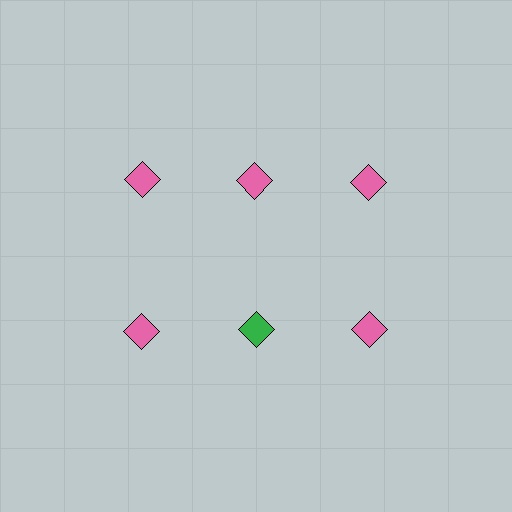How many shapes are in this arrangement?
There are 6 shapes arranged in a grid pattern.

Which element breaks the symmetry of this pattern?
The green diamond in the second row, second from left column breaks the symmetry. All other shapes are pink diamonds.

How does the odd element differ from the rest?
It has a different color: green instead of pink.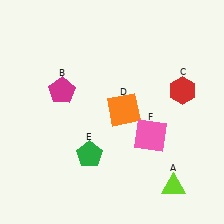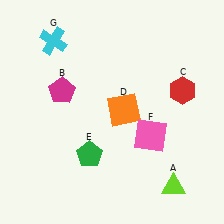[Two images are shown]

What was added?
A cyan cross (G) was added in Image 2.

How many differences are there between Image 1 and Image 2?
There is 1 difference between the two images.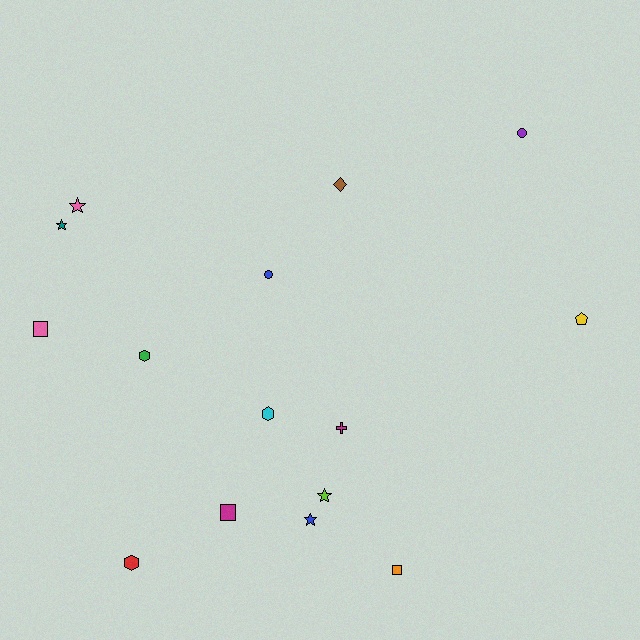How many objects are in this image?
There are 15 objects.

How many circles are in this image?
There are 2 circles.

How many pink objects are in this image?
There are 2 pink objects.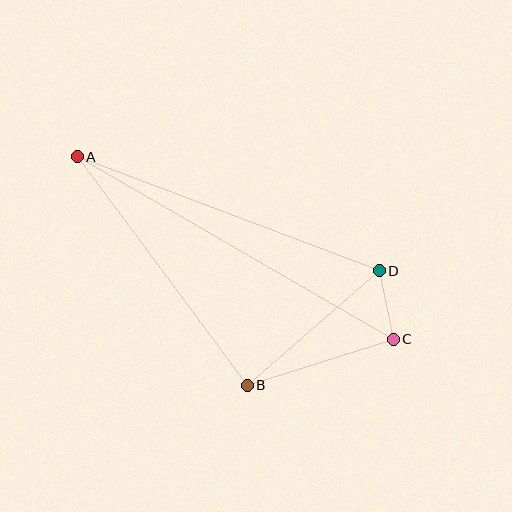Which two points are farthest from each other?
Points A and C are farthest from each other.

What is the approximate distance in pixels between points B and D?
The distance between B and D is approximately 175 pixels.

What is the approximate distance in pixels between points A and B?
The distance between A and B is approximately 285 pixels.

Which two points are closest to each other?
Points C and D are closest to each other.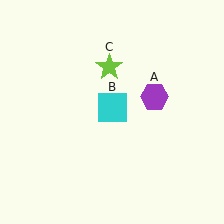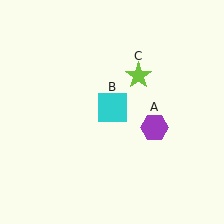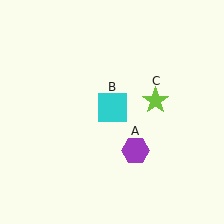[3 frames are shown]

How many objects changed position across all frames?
2 objects changed position: purple hexagon (object A), lime star (object C).